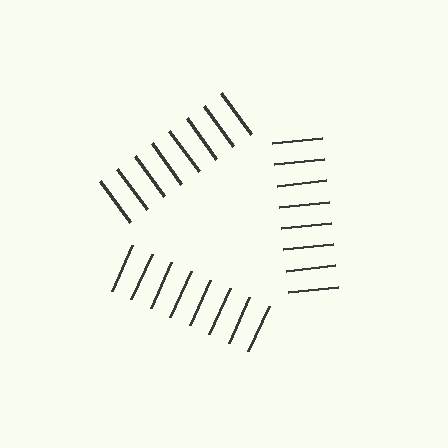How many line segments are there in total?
24 — 8 along each of the 3 edges.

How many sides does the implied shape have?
3 sides — the line-ends trace a triangle.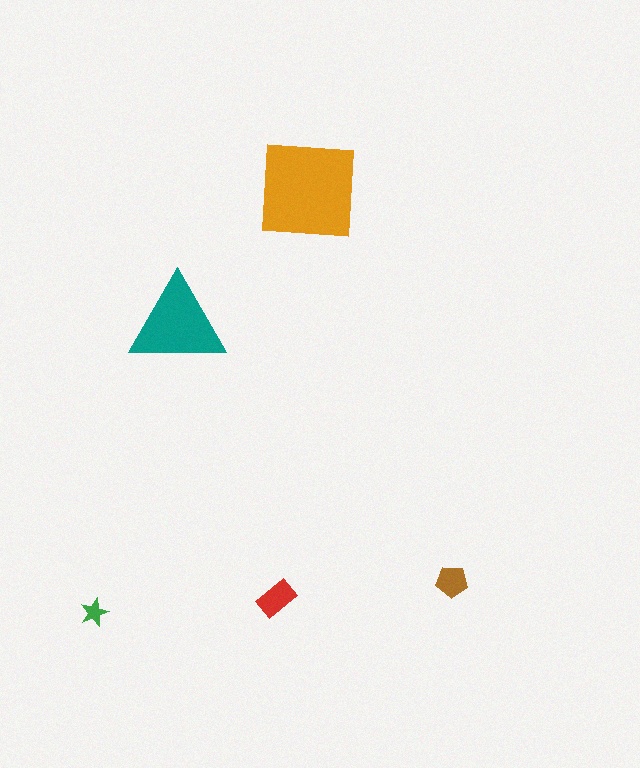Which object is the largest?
The orange square.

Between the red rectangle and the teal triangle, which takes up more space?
The teal triangle.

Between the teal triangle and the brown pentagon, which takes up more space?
The teal triangle.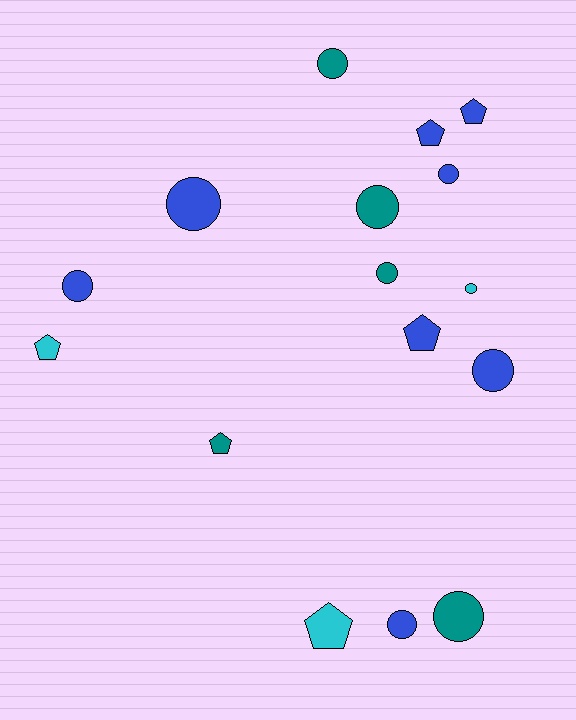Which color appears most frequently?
Blue, with 8 objects.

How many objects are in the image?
There are 16 objects.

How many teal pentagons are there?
There is 1 teal pentagon.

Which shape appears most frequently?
Circle, with 10 objects.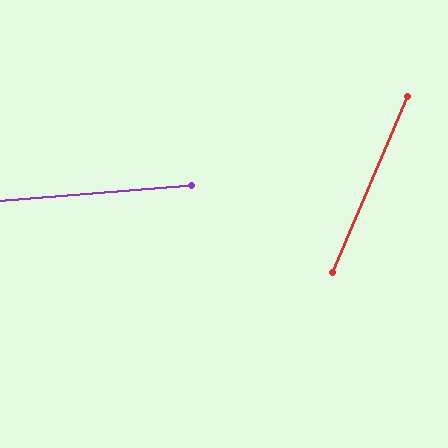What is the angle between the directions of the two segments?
Approximately 62 degrees.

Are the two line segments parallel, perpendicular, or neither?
Neither parallel nor perpendicular — they differ by about 62°.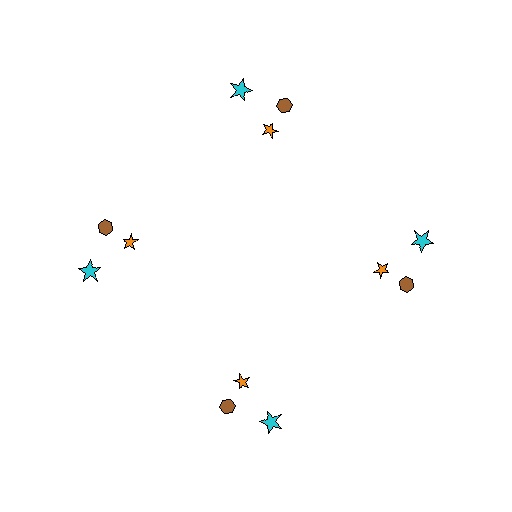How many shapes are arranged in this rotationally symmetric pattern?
There are 12 shapes, arranged in 4 groups of 3.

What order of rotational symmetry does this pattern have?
This pattern has 4-fold rotational symmetry.